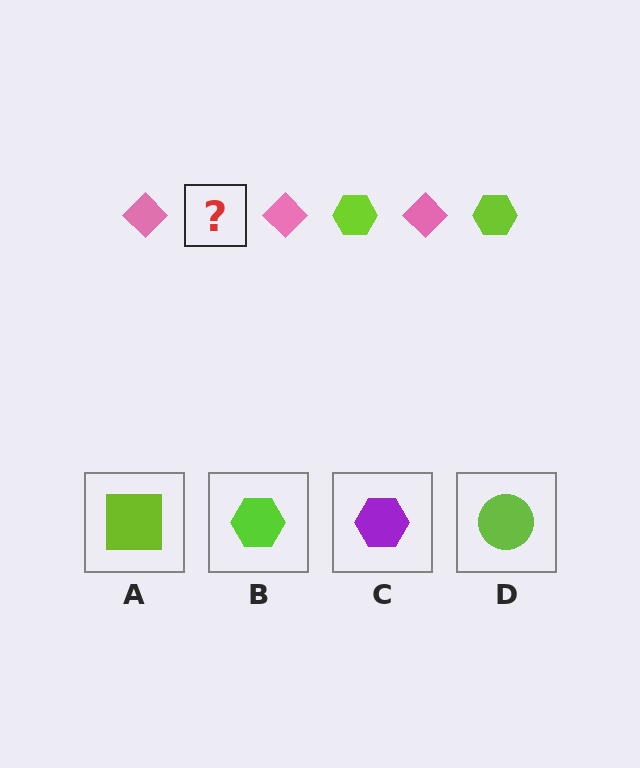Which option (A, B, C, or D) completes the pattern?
B.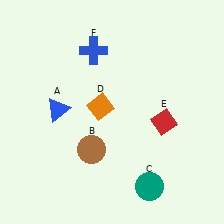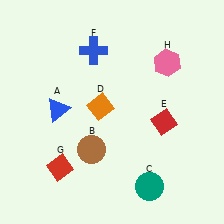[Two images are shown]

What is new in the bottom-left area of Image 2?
A red diamond (G) was added in the bottom-left area of Image 2.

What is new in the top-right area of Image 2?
A pink hexagon (H) was added in the top-right area of Image 2.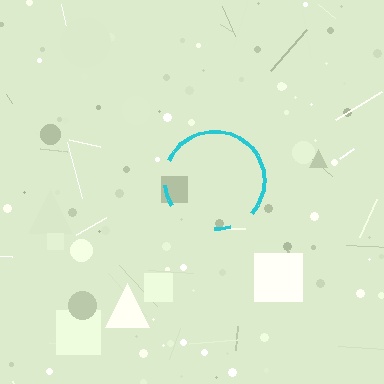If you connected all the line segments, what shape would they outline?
They would outline a circle.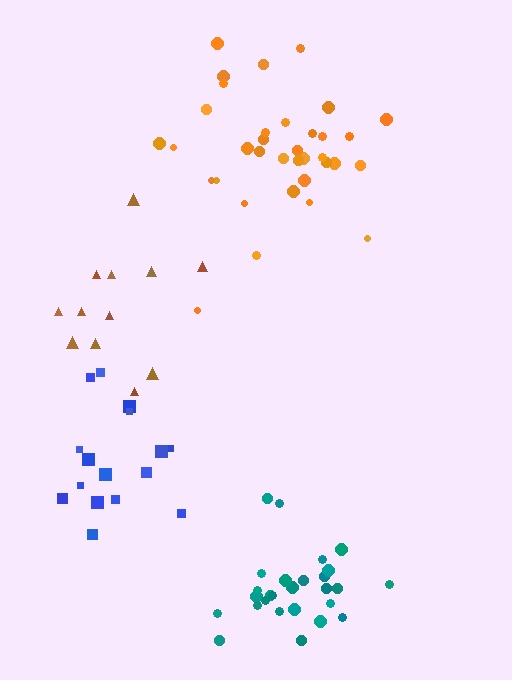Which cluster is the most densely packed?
Teal.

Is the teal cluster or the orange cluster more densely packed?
Teal.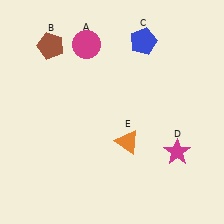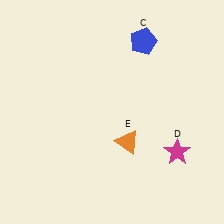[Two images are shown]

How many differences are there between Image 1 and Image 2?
There are 2 differences between the two images.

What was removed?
The brown pentagon (B), the magenta circle (A) were removed in Image 2.